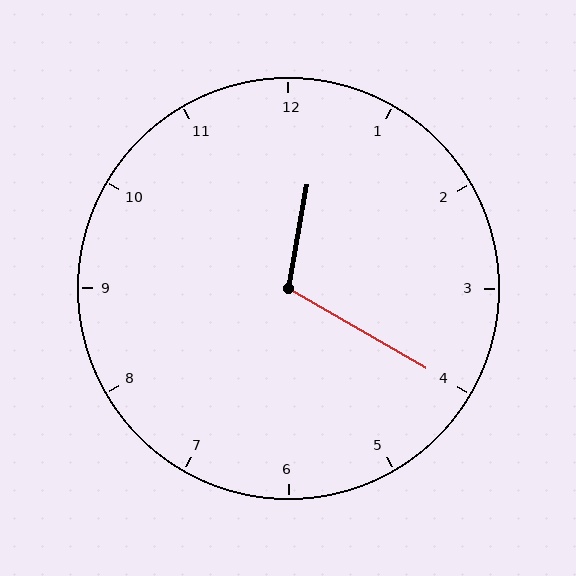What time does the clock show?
12:20.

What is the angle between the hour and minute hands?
Approximately 110 degrees.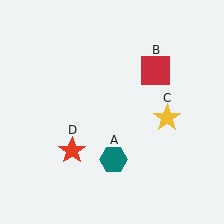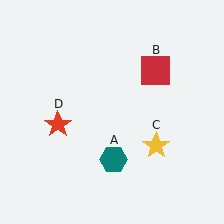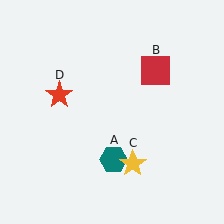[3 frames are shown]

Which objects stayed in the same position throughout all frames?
Teal hexagon (object A) and red square (object B) remained stationary.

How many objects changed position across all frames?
2 objects changed position: yellow star (object C), red star (object D).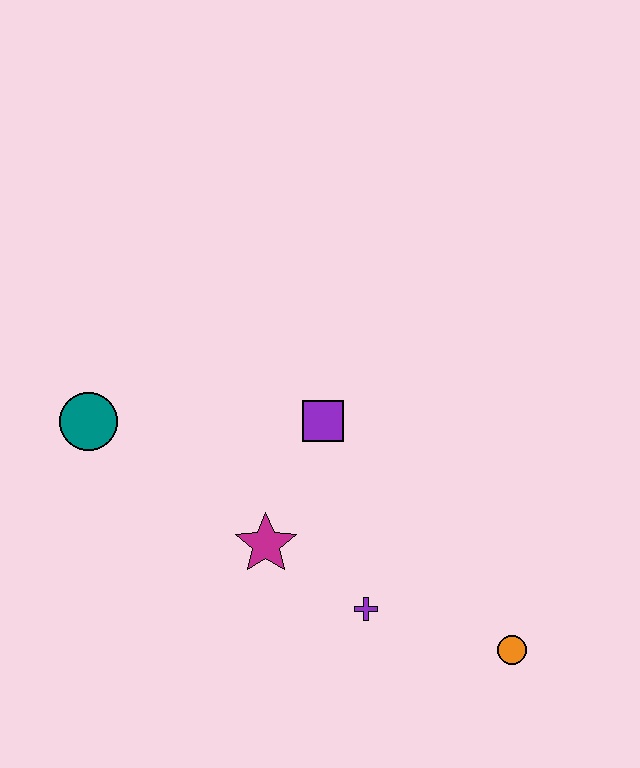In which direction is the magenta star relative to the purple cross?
The magenta star is to the left of the purple cross.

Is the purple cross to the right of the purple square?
Yes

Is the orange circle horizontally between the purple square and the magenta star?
No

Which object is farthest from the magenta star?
The orange circle is farthest from the magenta star.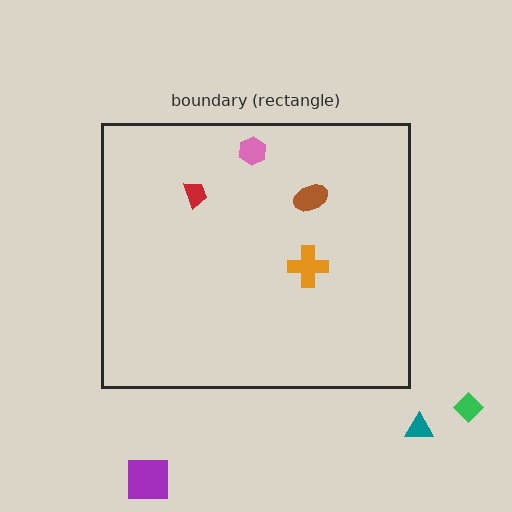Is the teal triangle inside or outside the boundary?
Outside.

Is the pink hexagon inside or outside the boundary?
Inside.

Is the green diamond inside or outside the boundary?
Outside.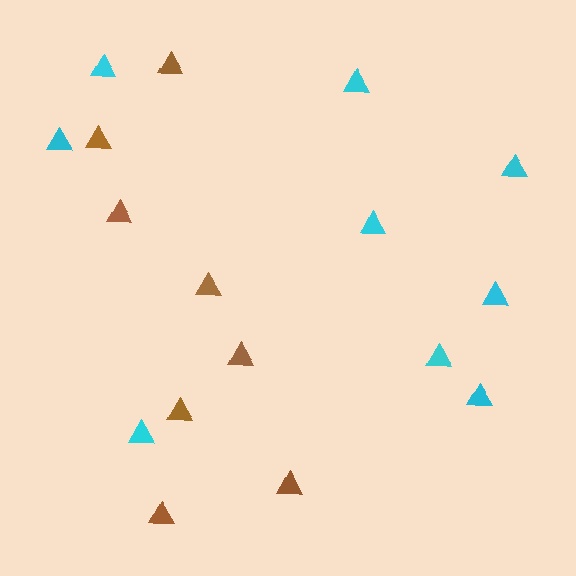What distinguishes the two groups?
There are 2 groups: one group of cyan triangles (9) and one group of brown triangles (8).